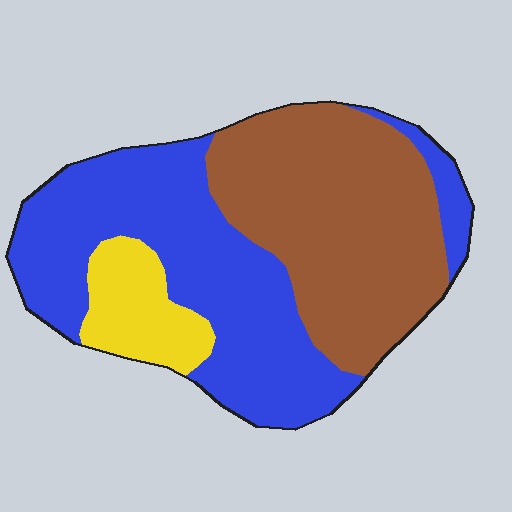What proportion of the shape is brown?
Brown covers around 40% of the shape.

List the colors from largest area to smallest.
From largest to smallest: blue, brown, yellow.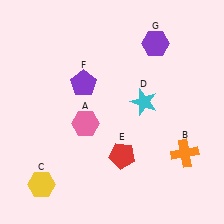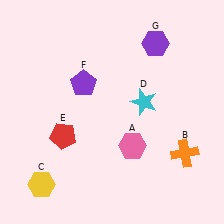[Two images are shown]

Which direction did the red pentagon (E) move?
The red pentagon (E) moved left.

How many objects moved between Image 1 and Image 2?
2 objects moved between the two images.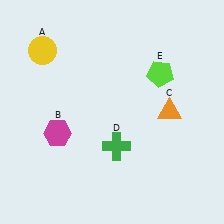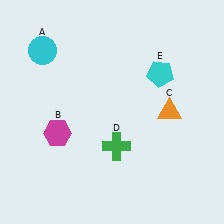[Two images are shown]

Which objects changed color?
A changed from yellow to cyan. E changed from lime to cyan.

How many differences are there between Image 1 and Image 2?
There are 2 differences between the two images.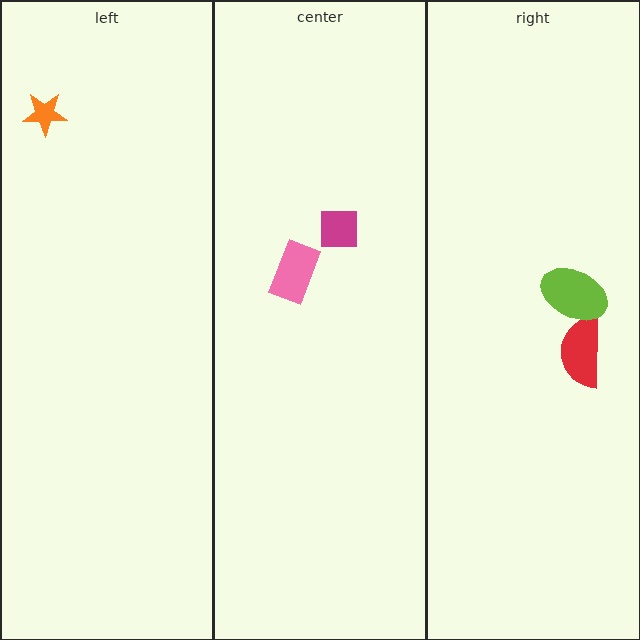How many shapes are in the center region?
2.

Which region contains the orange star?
The left region.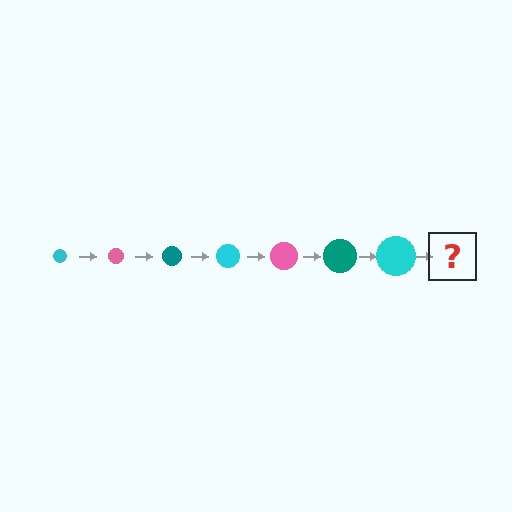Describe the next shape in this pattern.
It should be a pink circle, larger than the previous one.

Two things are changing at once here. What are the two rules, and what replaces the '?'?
The two rules are that the circle grows larger each step and the color cycles through cyan, pink, and teal. The '?' should be a pink circle, larger than the previous one.